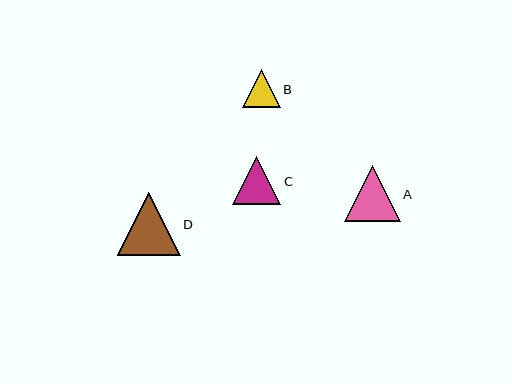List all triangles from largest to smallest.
From largest to smallest: D, A, C, B.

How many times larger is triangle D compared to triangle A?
Triangle D is approximately 1.1 times the size of triangle A.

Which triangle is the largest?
Triangle D is the largest with a size of approximately 63 pixels.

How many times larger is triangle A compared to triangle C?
Triangle A is approximately 1.2 times the size of triangle C.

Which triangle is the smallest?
Triangle B is the smallest with a size of approximately 37 pixels.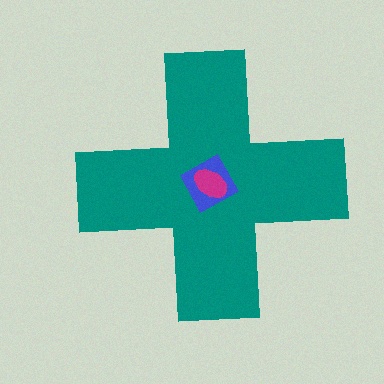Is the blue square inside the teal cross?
Yes.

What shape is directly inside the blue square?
The magenta ellipse.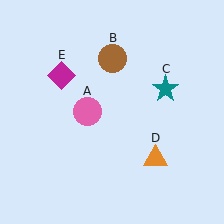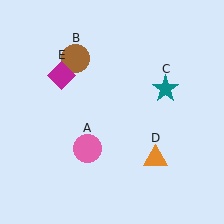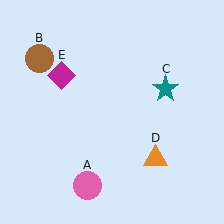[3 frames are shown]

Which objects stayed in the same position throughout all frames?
Teal star (object C) and orange triangle (object D) and magenta diamond (object E) remained stationary.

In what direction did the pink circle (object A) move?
The pink circle (object A) moved down.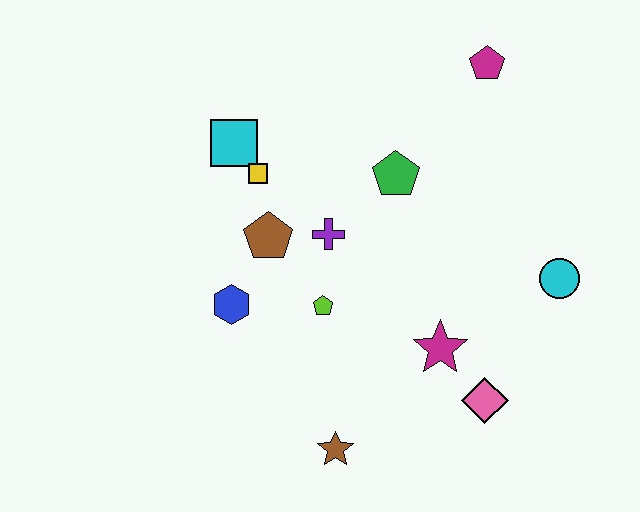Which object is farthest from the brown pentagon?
The cyan circle is farthest from the brown pentagon.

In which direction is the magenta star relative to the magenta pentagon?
The magenta star is below the magenta pentagon.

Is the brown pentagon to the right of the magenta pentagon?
No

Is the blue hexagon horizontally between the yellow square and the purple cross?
No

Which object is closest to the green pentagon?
The purple cross is closest to the green pentagon.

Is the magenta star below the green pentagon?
Yes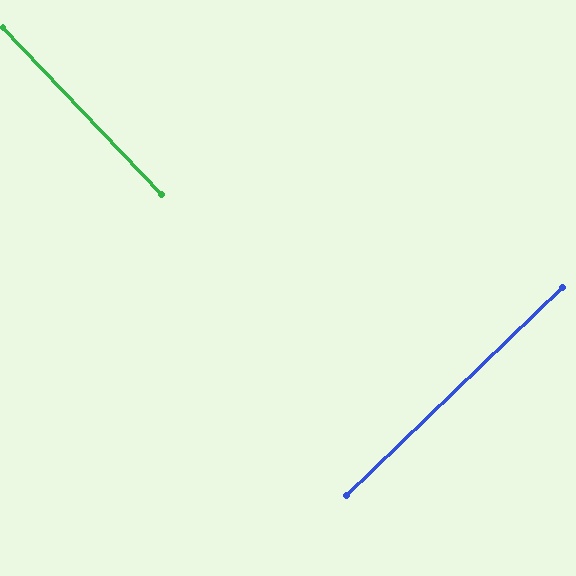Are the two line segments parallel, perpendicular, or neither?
Perpendicular — they meet at approximately 90°.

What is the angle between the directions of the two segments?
Approximately 90 degrees.